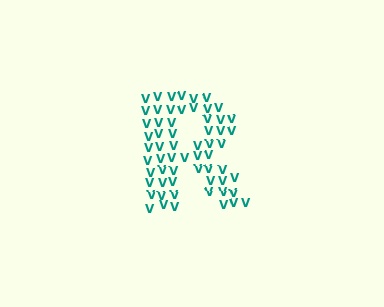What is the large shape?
The large shape is the letter R.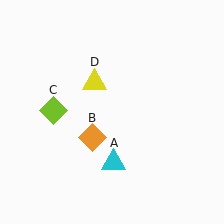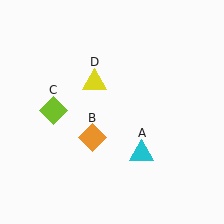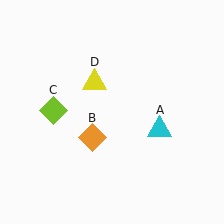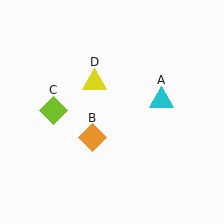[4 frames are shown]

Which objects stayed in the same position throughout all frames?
Orange diamond (object B) and lime diamond (object C) and yellow triangle (object D) remained stationary.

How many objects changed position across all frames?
1 object changed position: cyan triangle (object A).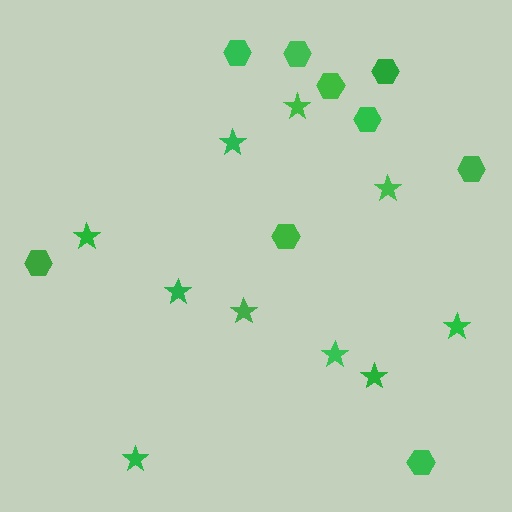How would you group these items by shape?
There are 2 groups: one group of stars (10) and one group of hexagons (9).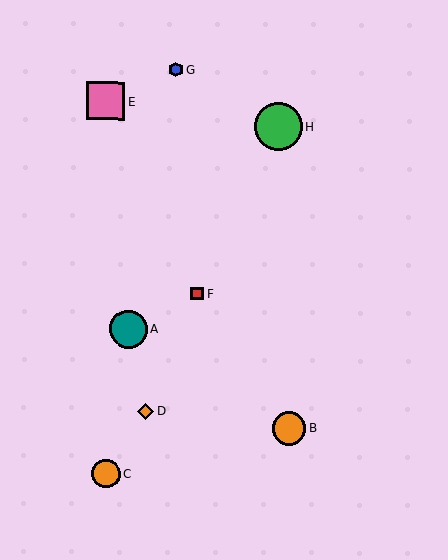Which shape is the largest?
The green circle (labeled H) is the largest.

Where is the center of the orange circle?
The center of the orange circle is at (106, 474).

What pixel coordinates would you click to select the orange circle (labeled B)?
Click at (289, 429) to select the orange circle B.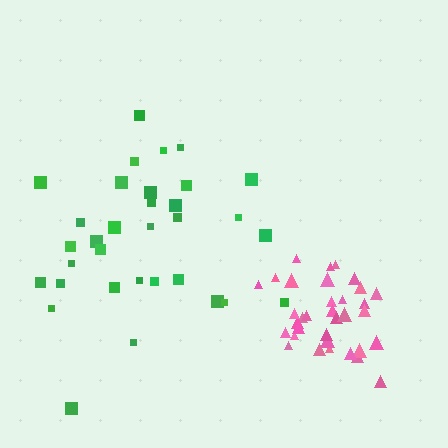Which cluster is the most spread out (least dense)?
Green.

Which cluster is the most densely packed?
Pink.